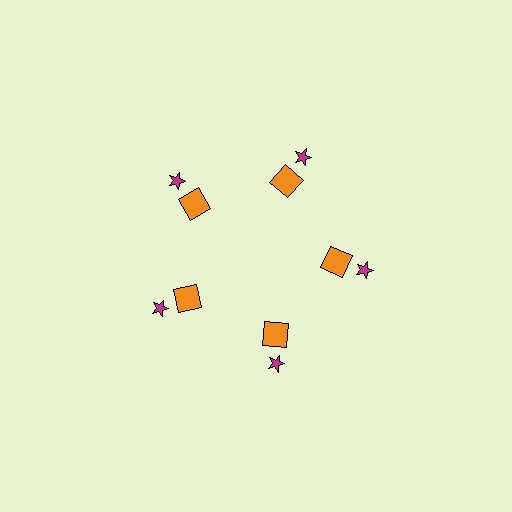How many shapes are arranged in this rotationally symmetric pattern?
There are 10 shapes, arranged in 5 groups of 2.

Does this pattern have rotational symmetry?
Yes, this pattern has 5-fold rotational symmetry. It looks the same after rotating 72 degrees around the center.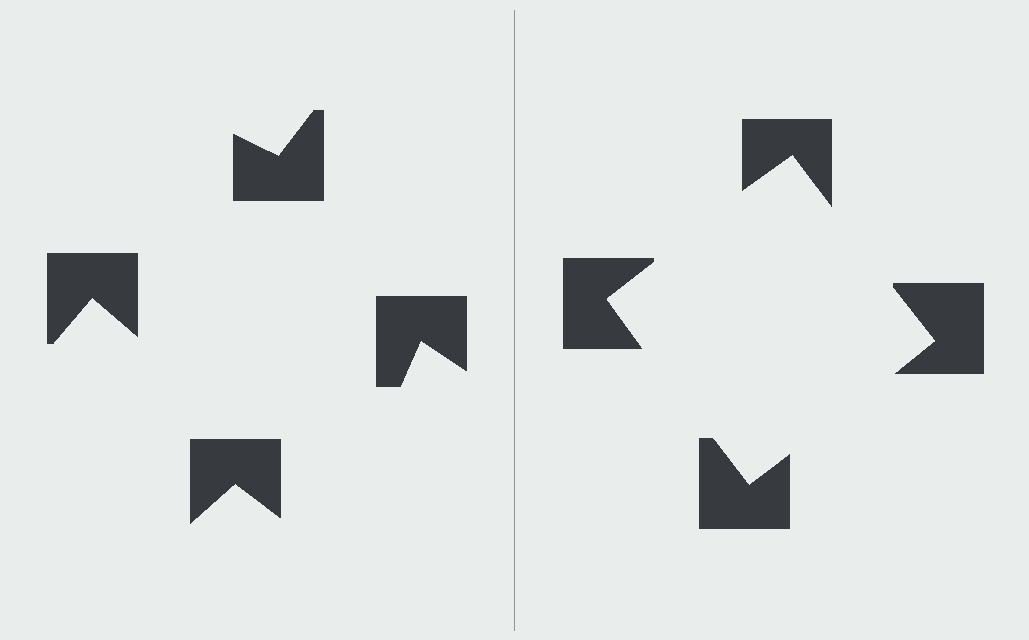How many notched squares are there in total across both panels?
8 — 4 on each side.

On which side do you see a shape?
An illusory square appears on the right side. On the left side the wedge cuts are rotated, so no coherent shape forms.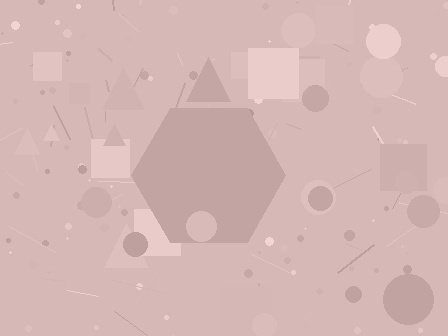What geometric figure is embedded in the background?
A hexagon is embedded in the background.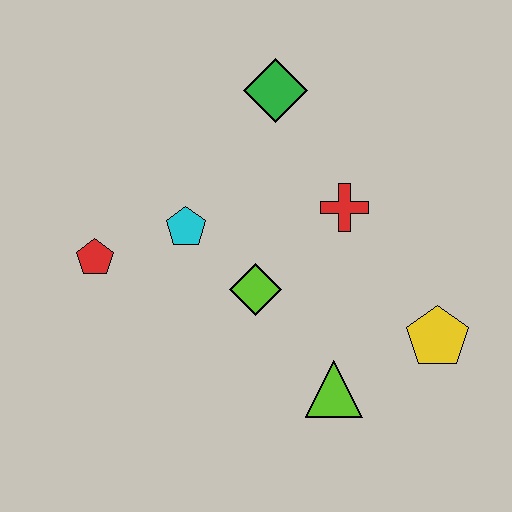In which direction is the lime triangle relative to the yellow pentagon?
The lime triangle is to the left of the yellow pentagon.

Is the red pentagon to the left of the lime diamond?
Yes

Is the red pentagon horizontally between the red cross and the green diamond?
No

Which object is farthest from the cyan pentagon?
The yellow pentagon is farthest from the cyan pentagon.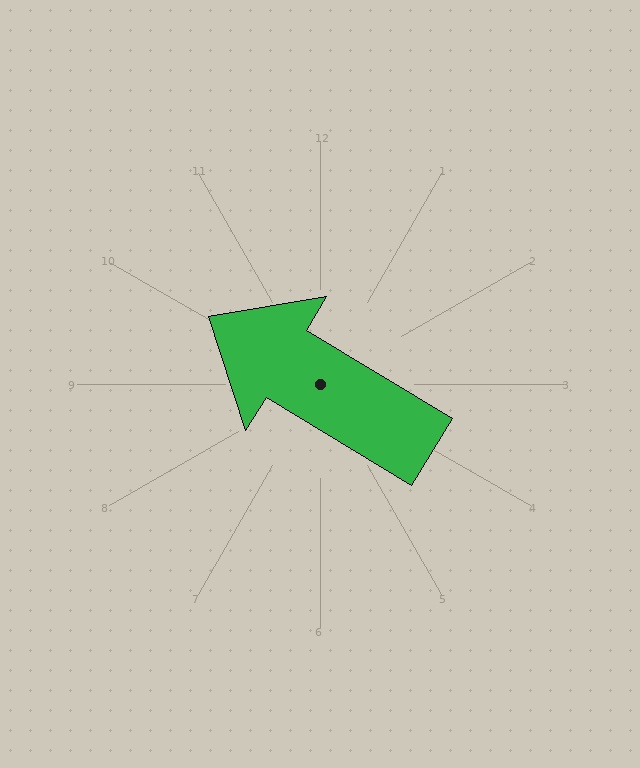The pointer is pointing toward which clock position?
Roughly 10 o'clock.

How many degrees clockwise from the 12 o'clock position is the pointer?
Approximately 301 degrees.